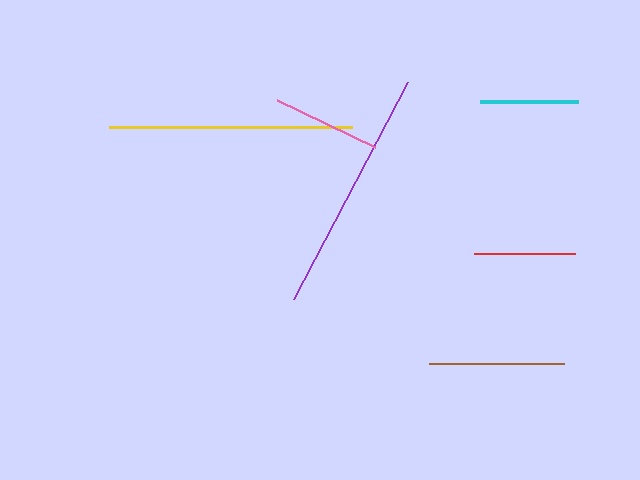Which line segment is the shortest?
The cyan line is the shortest at approximately 98 pixels.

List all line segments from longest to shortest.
From longest to shortest: purple, yellow, brown, pink, red, cyan.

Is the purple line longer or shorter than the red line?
The purple line is longer than the red line.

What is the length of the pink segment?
The pink segment is approximately 109 pixels long.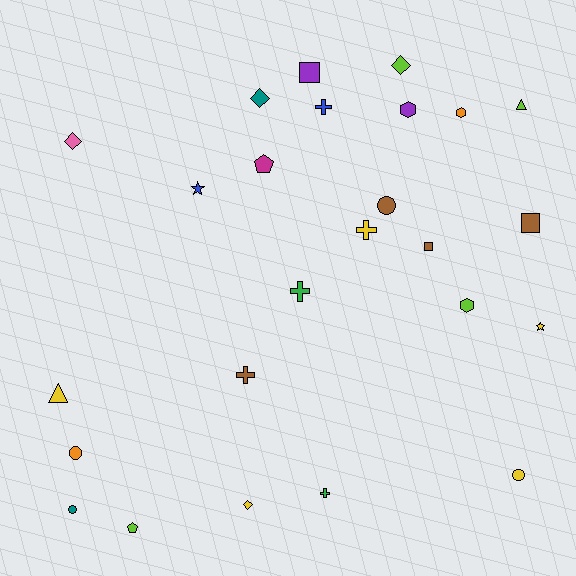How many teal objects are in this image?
There are 2 teal objects.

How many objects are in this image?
There are 25 objects.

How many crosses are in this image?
There are 5 crosses.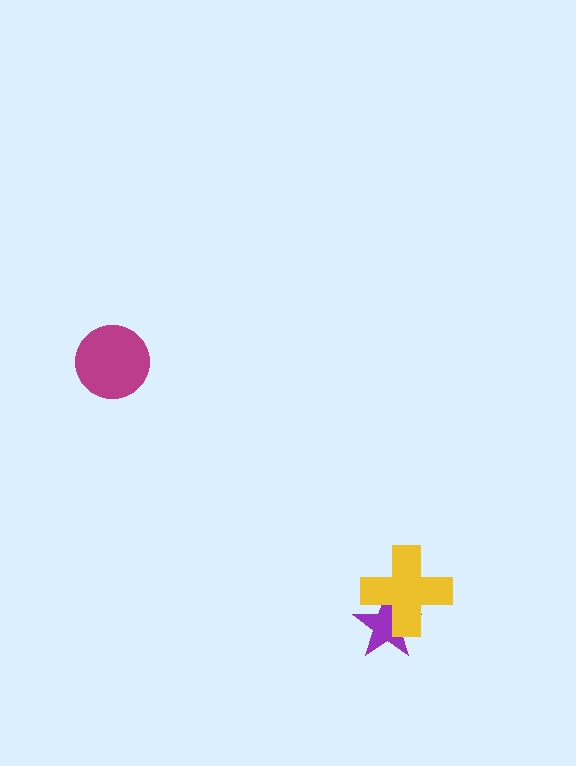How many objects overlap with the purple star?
1 object overlaps with the purple star.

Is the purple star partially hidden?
Yes, it is partially covered by another shape.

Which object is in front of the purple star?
The yellow cross is in front of the purple star.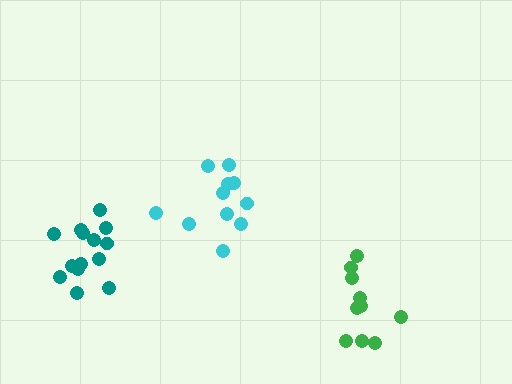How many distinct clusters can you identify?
There are 3 distinct clusters.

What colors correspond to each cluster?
The clusters are colored: teal, cyan, green.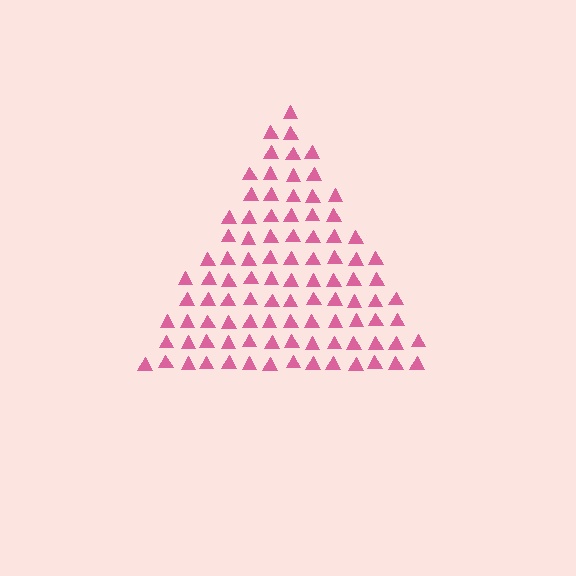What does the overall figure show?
The overall figure shows a triangle.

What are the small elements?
The small elements are triangles.